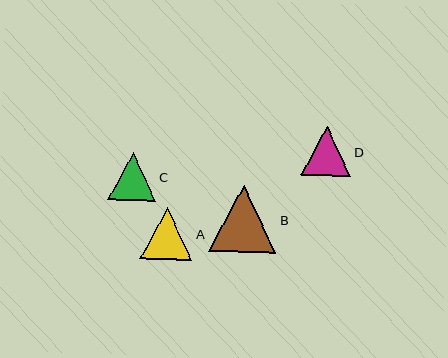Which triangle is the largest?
Triangle B is the largest with a size of approximately 67 pixels.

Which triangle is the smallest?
Triangle C is the smallest with a size of approximately 48 pixels.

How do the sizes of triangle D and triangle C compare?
Triangle D and triangle C are approximately the same size.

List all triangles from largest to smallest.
From largest to smallest: B, A, D, C.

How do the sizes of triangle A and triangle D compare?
Triangle A and triangle D are approximately the same size.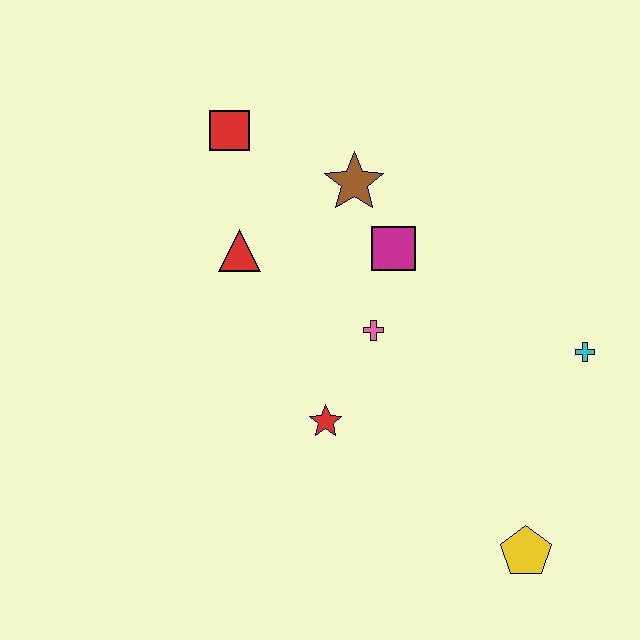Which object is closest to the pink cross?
The magenta square is closest to the pink cross.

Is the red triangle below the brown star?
Yes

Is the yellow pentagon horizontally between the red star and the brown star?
No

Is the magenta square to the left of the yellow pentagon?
Yes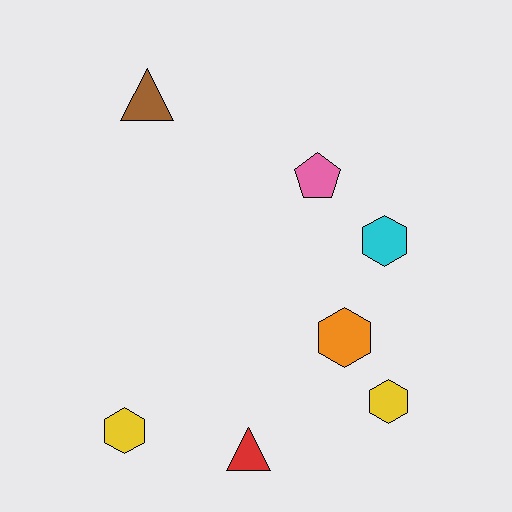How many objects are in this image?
There are 7 objects.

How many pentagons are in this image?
There is 1 pentagon.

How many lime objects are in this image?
There are no lime objects.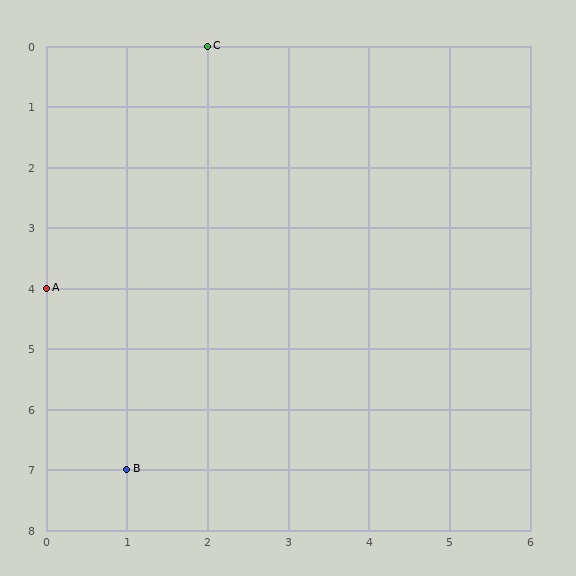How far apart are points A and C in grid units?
Points A and C are 2 columns and 4 rows apart (about 4.5 grid units diagonally).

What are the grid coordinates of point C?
Point C is at grid coordinates (2, 0).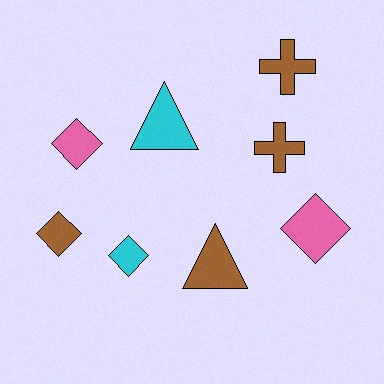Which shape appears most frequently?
Diamond, with 4 objects.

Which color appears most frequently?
Brown, with 4 objects.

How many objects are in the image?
There are 8 objects.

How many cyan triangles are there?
There is 1 cyan triangle.